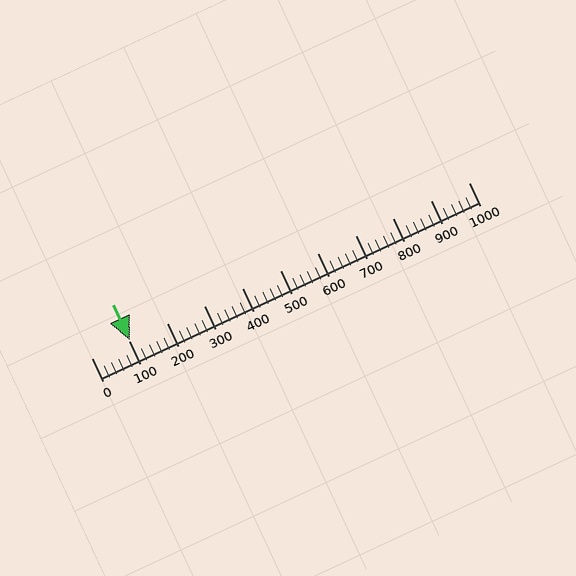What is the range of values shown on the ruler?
The ruler shows values from 0 to 1000.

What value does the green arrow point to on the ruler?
The green arrow points to approximately 101.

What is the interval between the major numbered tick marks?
The major tick marks are spaced 100 units apart.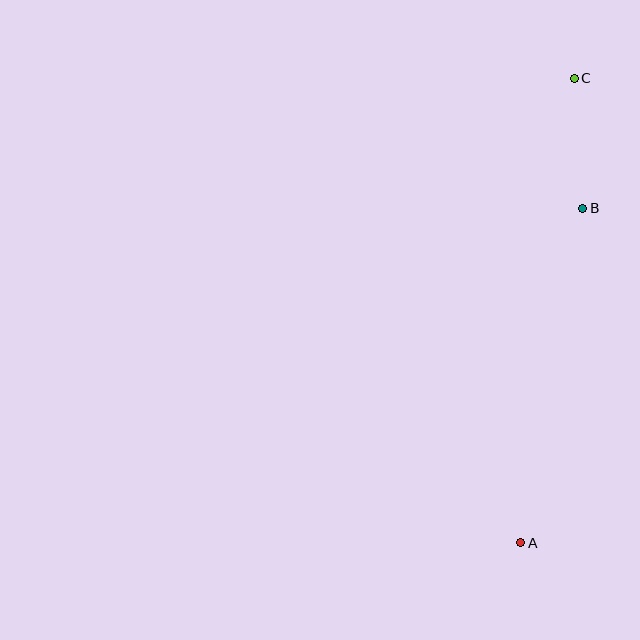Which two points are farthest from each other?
Points A and C are farthest from each other.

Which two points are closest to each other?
Points B and C are closest to each other.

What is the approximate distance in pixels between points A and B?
The distance between A and B is approximately 340 pixels.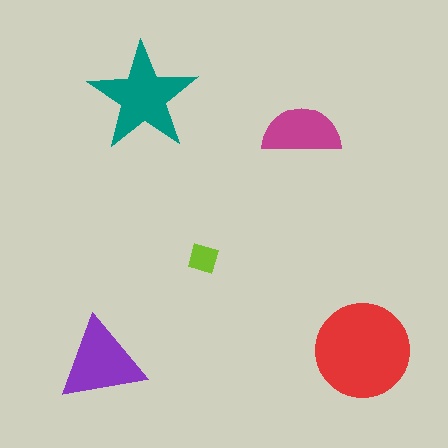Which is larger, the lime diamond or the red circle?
The red circle.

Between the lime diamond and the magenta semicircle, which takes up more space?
The magenta semicircle.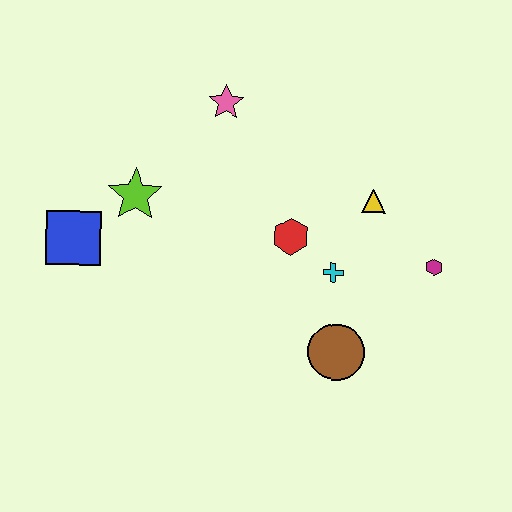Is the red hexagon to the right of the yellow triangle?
No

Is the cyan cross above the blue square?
No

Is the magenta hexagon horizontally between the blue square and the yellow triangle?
No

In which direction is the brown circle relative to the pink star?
The brown circle is below the pink star.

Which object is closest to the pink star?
The lime star is closest to the pink star.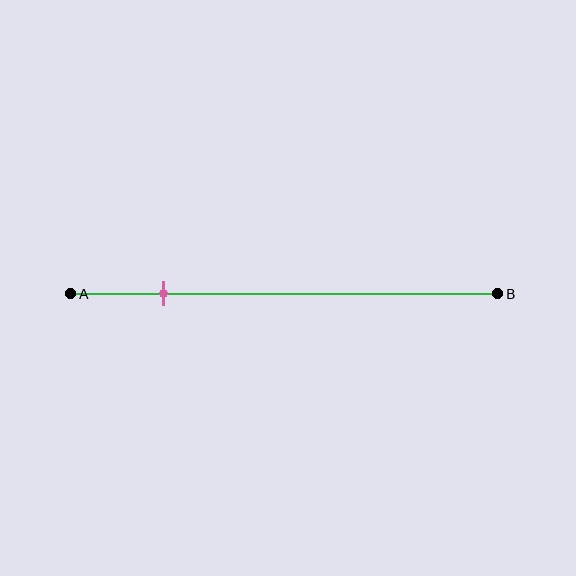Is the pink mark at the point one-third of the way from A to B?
No, the mark is at about 20% from A, not at the 33% one-third point.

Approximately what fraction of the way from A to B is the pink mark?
The pink mark is approximately 20% of the way from A to B.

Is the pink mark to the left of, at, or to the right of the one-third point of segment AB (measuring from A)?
The pink mark is to the left of the one-third point of segment AB.